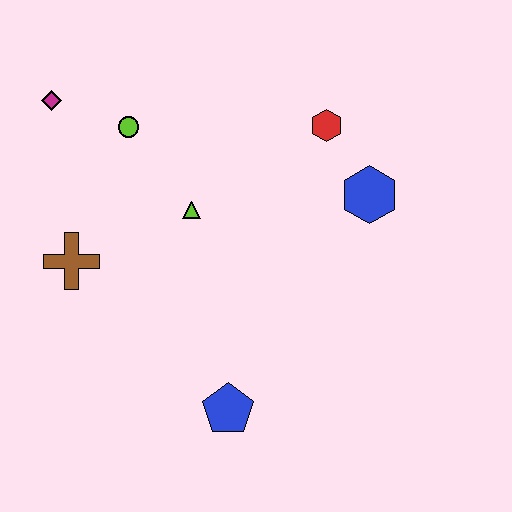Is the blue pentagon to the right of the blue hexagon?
No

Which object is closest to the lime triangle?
The lime circle is closest to the lime triangle.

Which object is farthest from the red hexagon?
The blue pentagon is farthest from the red hexagon.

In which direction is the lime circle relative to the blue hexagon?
The lime circle is to the left of the blue hexagon.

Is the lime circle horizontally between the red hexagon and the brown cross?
Yes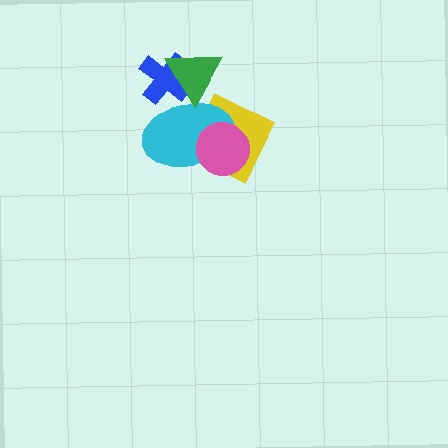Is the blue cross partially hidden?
Yes, it is partially covered by another shape.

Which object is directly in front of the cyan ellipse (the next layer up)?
The pink circle is directly in front of the cyan ellipse.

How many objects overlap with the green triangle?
2 objects overlap with the green triangle.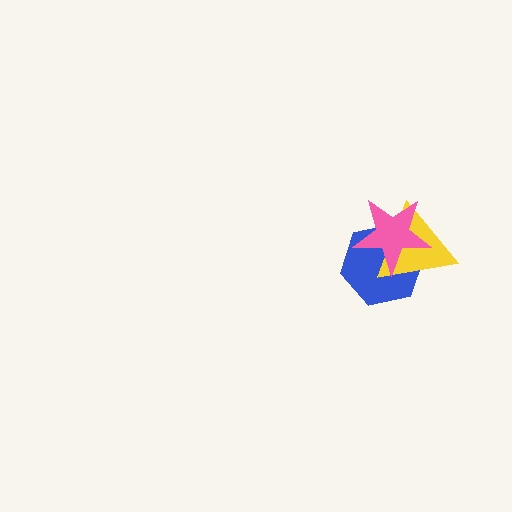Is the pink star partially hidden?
No, no other shape covers it.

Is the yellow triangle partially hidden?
Yes, it is partially covered by another shape.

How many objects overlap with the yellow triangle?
2 objects overlap with the yellow triangle.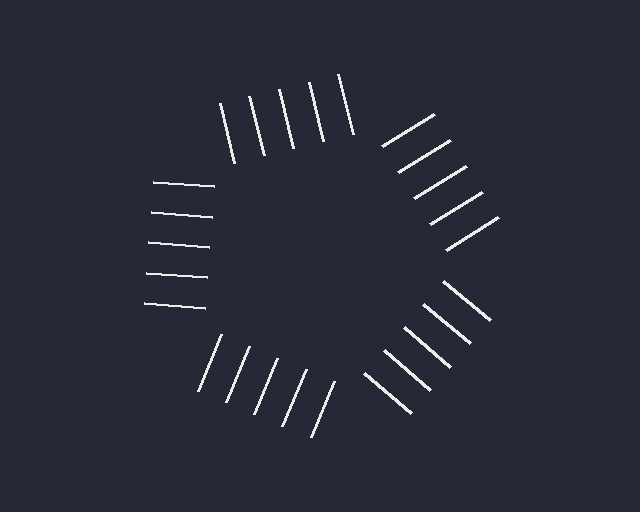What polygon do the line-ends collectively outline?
An illusory pentagon — the line segments terminate on its edges but no continuous stroke is drawn.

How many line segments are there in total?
25 — 5 along each of the 5 edges.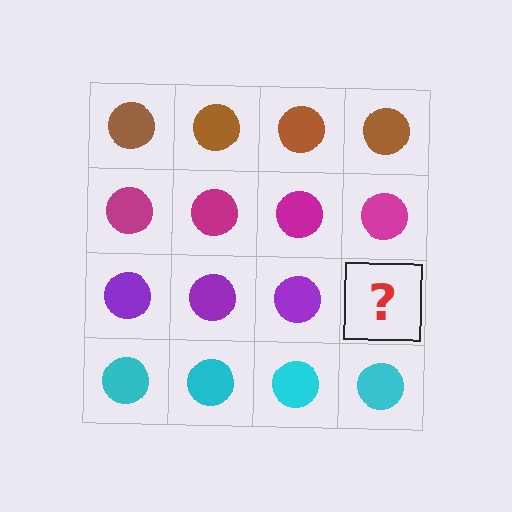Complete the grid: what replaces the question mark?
The question mark should be replaced with a purple circle.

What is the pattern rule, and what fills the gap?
The rule is that each row has a consistent color. The gap should be filled with a purple circle.